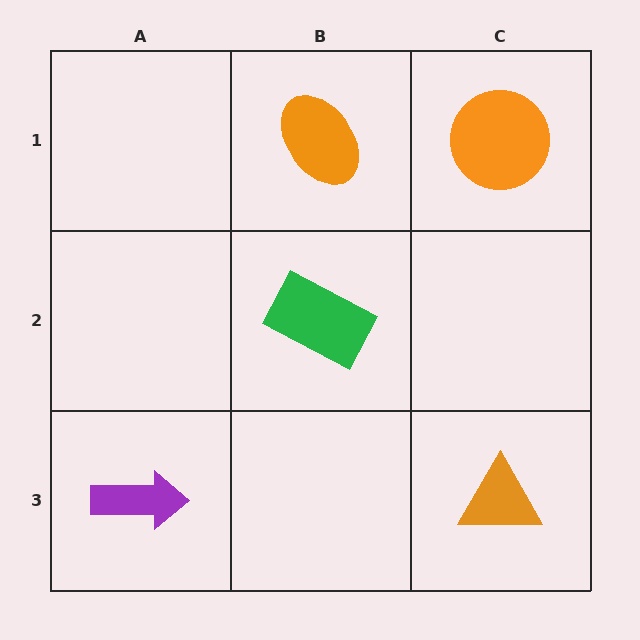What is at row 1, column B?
An orange ellipse.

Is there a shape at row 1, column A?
No, that cell is empty.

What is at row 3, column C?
An orange triangle.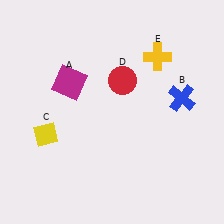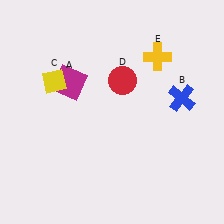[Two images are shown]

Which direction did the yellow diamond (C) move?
The yellow diamond (C) moved up.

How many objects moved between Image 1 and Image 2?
1 object moved between the two images.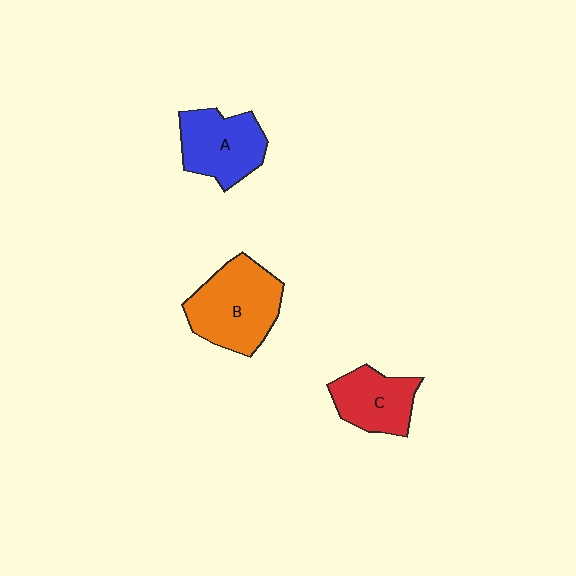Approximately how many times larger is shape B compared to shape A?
Approximately 1.3 times.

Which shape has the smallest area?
Shape C (red).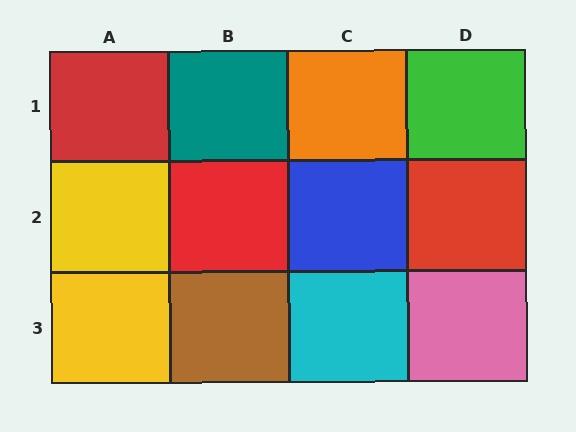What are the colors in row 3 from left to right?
Yellow, brown, cyan, pink.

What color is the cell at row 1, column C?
Orange.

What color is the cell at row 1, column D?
Green.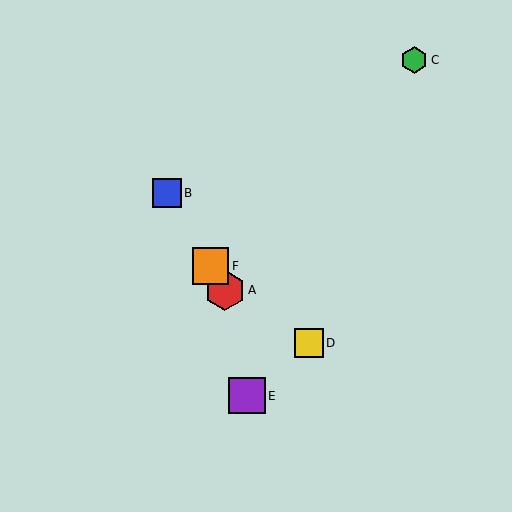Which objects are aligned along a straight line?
Objects A, B, F are aligned along a straight line.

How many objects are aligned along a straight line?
3 objects (A, B, F) are aligned along a straight line.